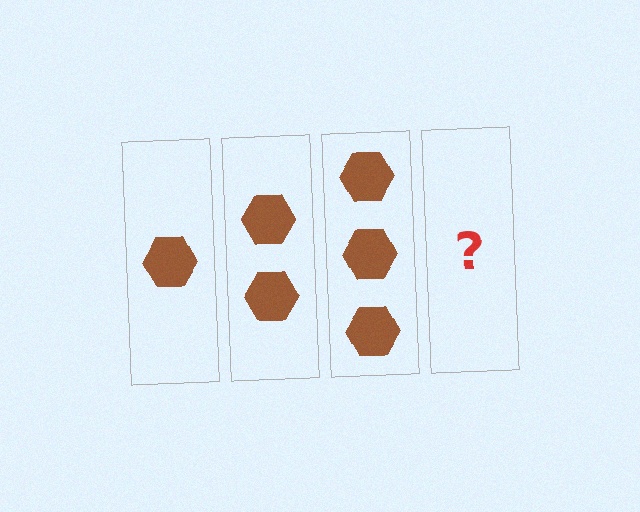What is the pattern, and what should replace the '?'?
The pattern is that each step adds one more hexagon. The '?' should be 4 hexagons.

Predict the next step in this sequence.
The next step is 4 hexagons.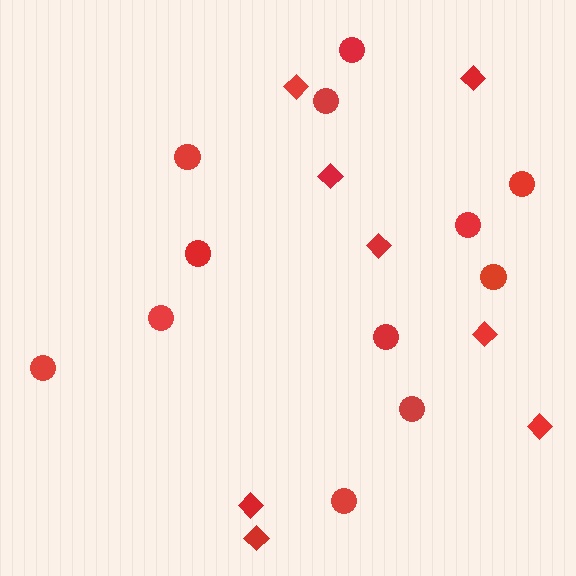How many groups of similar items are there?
There are 2 groups: one group of circles (12) and one group of diamonds (8).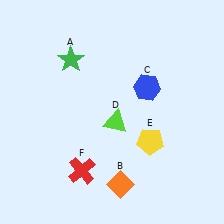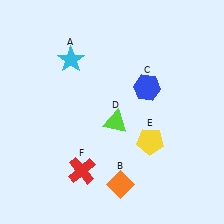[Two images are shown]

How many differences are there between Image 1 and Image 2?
There is 1 difference between the two images.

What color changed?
The star (A) changed from green in Image 1 to cyan in Image 2.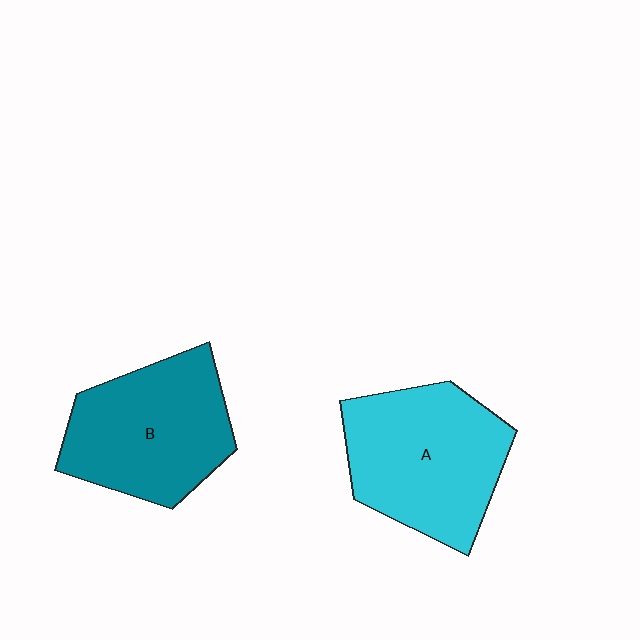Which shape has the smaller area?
Shape B (teal).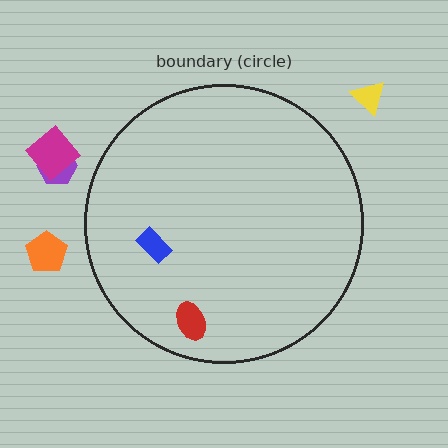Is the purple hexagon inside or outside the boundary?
Outside.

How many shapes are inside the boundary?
2 inside, 4 outside.